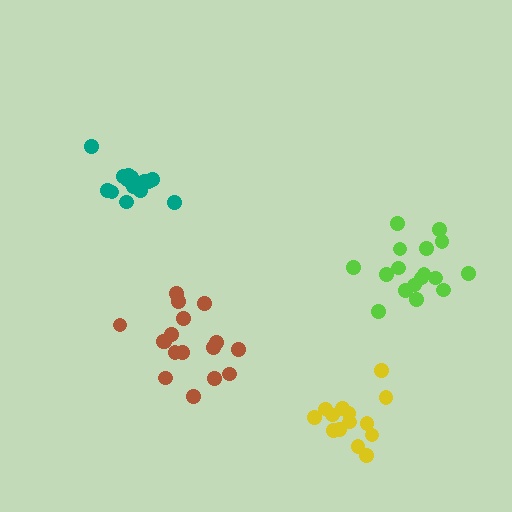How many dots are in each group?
Group 1: 14 dots, Group 2: 15 dots, Group 3: 17 dots, Group 4: 17 dots (63 total).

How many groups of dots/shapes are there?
There are 4 groups.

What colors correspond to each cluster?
The clusters are colored: yellow, teal, brown, lime.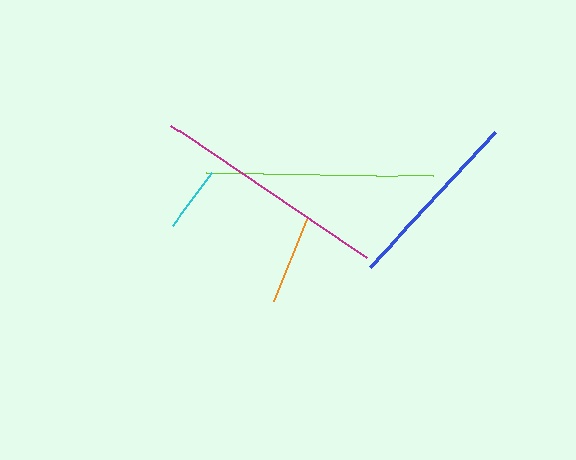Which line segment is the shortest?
The cyan line is the shortest at approximately 64 pixels.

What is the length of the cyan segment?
The cyan segment is approximately 64 pixels long.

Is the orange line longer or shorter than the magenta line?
The magenta line is longer than the orange line.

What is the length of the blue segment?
The blue segment is approximately 183 pixels long.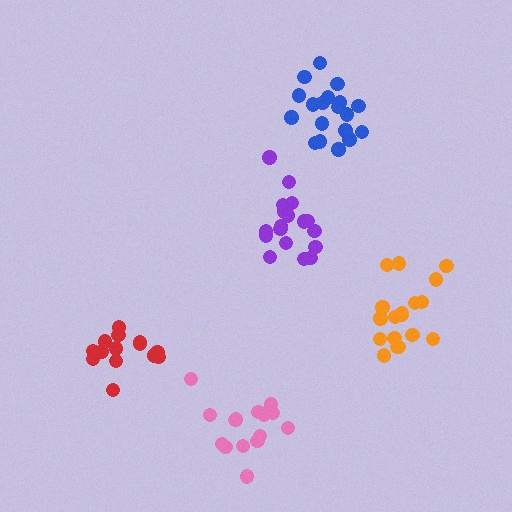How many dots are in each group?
Group 1: 15 dots, Group 2: 18 dots, Group 3: 19 dots, Group 4: 19 dots, Group 5: 14 dots (85 total).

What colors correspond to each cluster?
The clusters are colored: pink, orange, purple, blue, red.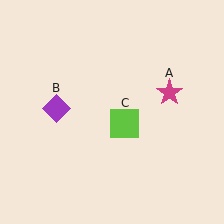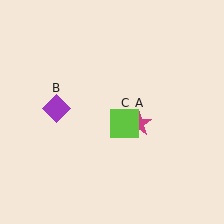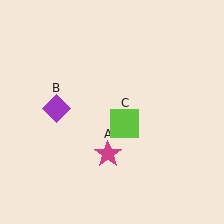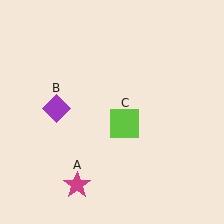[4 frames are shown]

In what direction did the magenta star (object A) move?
The magenta star (object A) moved down and to the left.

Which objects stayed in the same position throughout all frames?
Purple diamond (object B) and lime square (object C) remained stationary.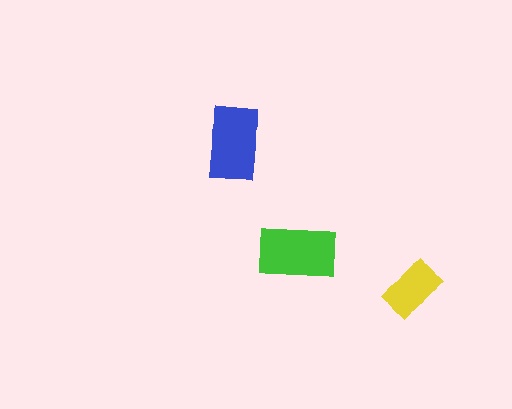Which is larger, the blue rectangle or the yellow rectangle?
The blue one.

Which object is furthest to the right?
The yellow rectangle is rightmost.